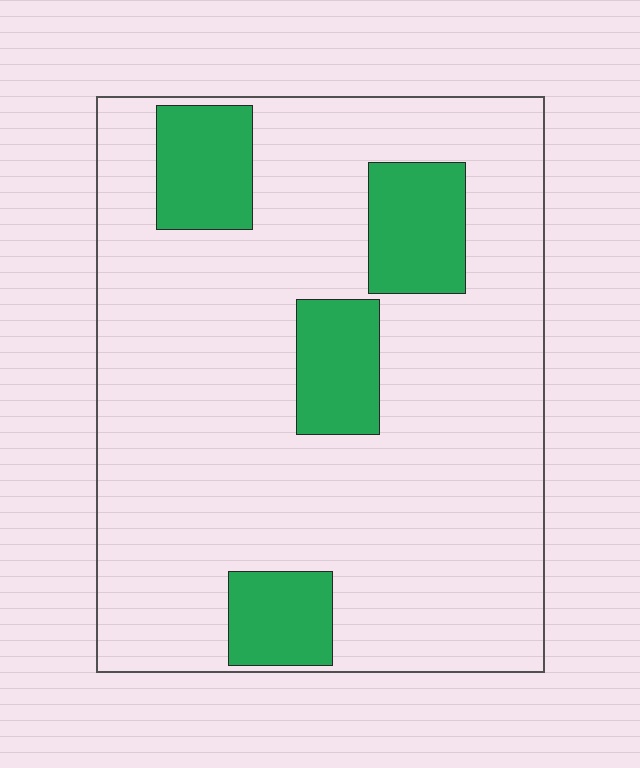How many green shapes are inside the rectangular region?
4.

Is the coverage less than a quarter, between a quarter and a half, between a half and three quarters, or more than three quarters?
Less than a quarter.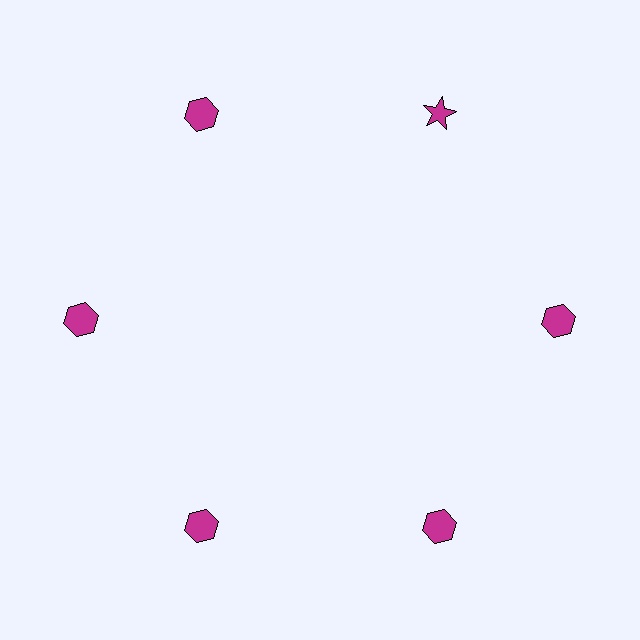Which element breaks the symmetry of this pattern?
The magenta star at roughly the 1 o'clock position breaks the symmetry. All other shapes are magenta hexagons.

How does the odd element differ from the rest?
It has a different shape: star instead of hexagon.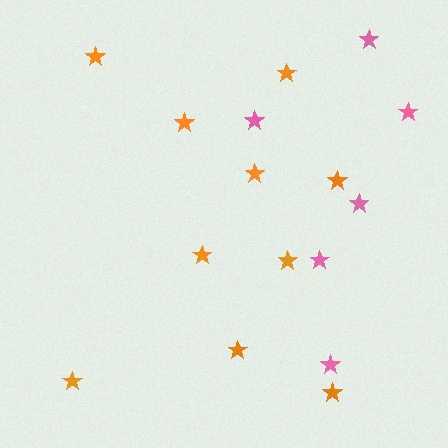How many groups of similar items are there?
There are 2 groups: one group of pink stars (6) and one group of orange stars (10).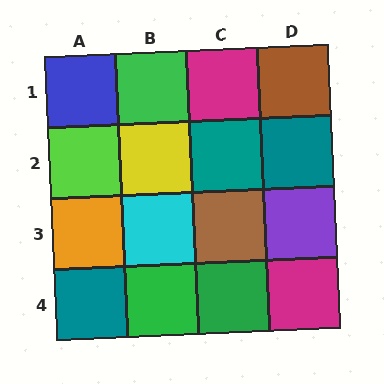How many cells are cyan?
1 cell is cyan.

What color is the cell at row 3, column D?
Purple.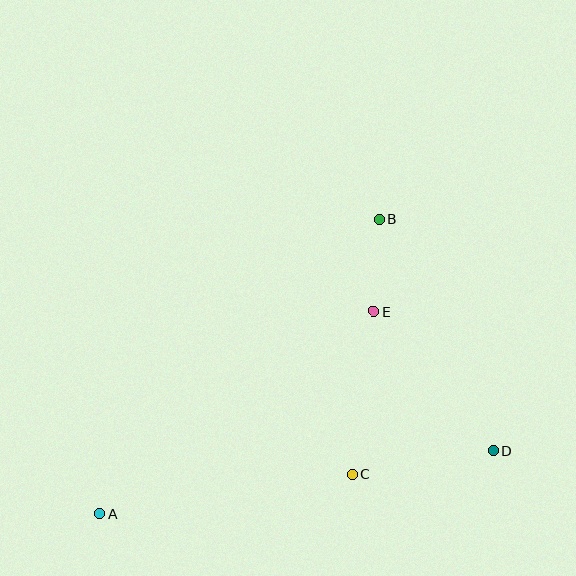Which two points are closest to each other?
Points B and E are closest to each other.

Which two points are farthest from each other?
Points A and B are farthest from each other.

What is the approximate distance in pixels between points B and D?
The distance between B and D is approximately 258 pixels.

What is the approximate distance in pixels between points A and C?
The distance between A and C is approximately 255 pixels.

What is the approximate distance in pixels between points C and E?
The distance between C and E is approximately 165 pixels.